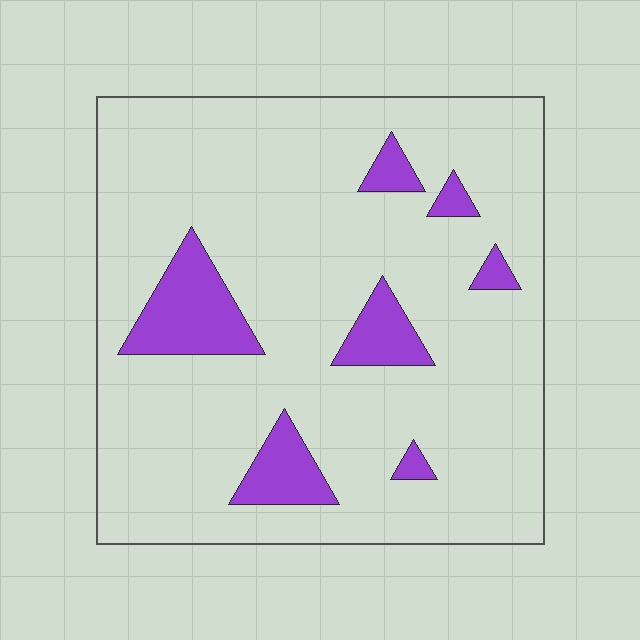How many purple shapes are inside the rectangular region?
7.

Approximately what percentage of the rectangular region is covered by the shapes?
Approximately 15%.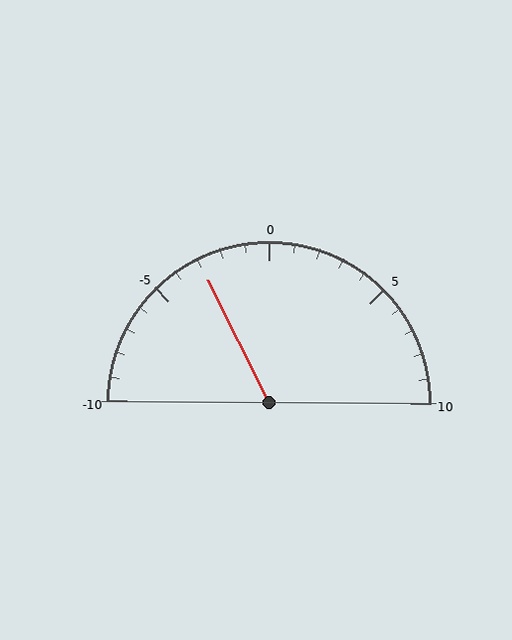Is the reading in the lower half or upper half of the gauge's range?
The reading is in the lower half of the range (-10 to 10).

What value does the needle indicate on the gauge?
The needle indicates approximately -3.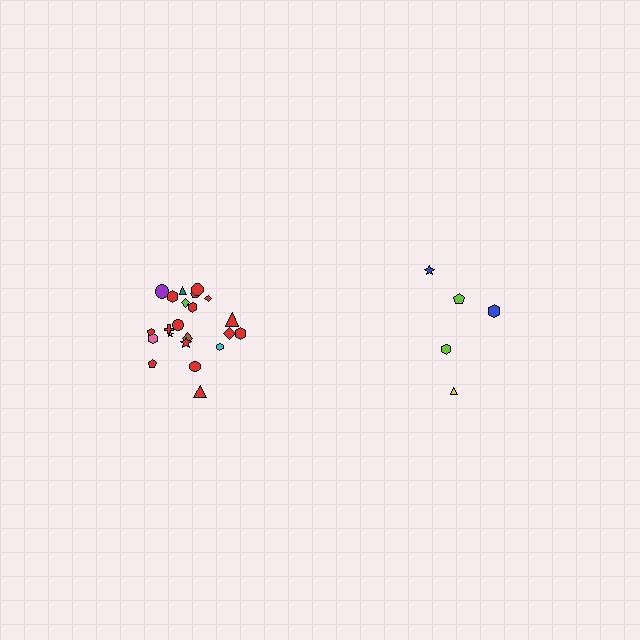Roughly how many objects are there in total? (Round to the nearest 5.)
Roughly 25 objects in total.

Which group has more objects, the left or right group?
The left group.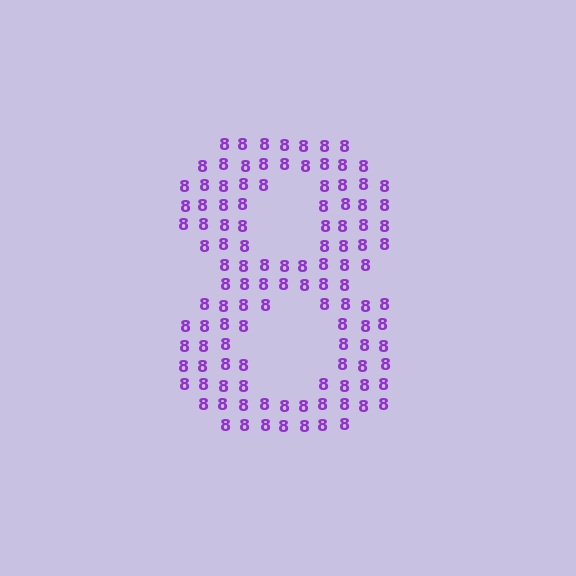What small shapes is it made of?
It is made of small digit 8's.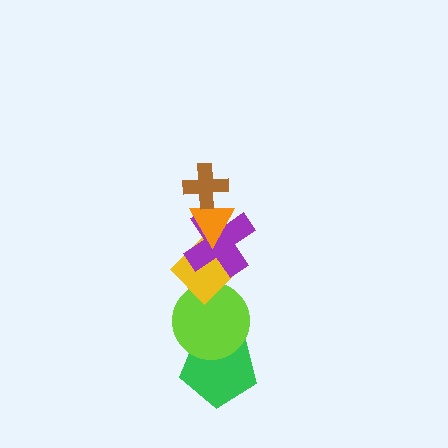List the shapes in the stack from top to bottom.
From top to bottom: the brown cross, the orange triangle, the purple cross, the yellow diamond, the lime circle, the green pentagon.